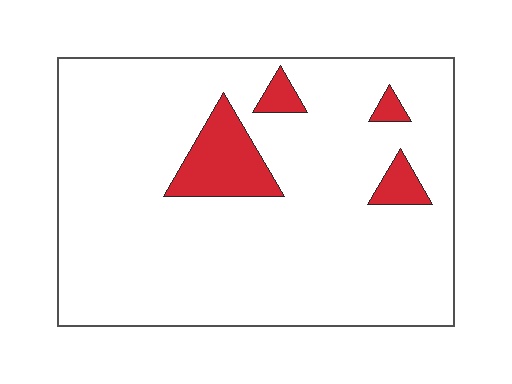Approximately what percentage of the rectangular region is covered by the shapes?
Approximately 10%.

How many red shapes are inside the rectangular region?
4.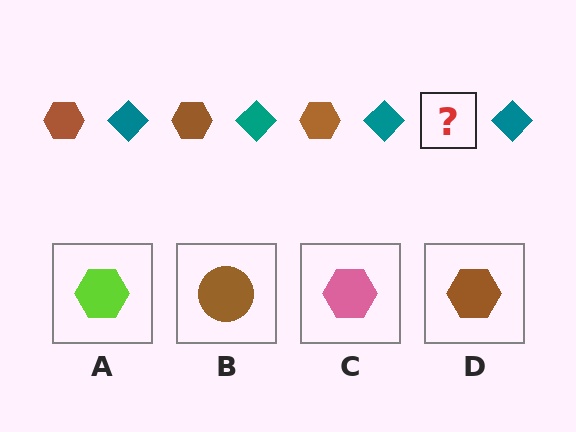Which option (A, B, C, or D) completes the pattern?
D.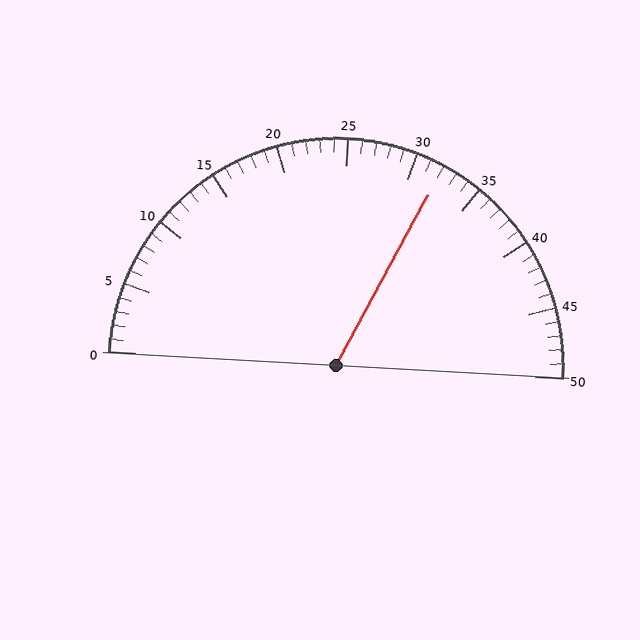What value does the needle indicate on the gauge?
The needle indicates approximately 32.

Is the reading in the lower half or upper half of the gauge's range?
The reading is in the upper half of the range (0 to 50).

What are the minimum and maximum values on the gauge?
The gauge ranges from 0 to 50.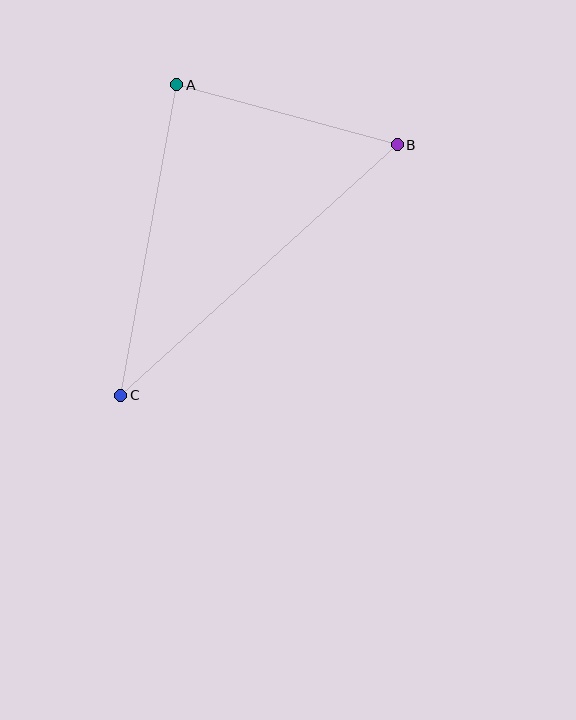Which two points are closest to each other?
Points A and B are closest to each other.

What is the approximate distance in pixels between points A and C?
The distance between A and C is approximately 315 pixels.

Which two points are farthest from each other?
Points B and C are farthest from each other.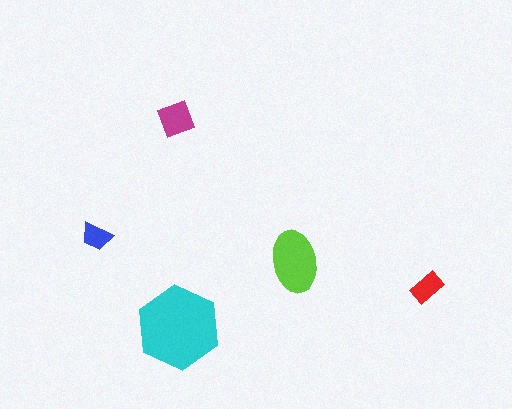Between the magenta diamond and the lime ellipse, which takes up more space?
The lime ellipse.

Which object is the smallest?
The blue trapezoid.